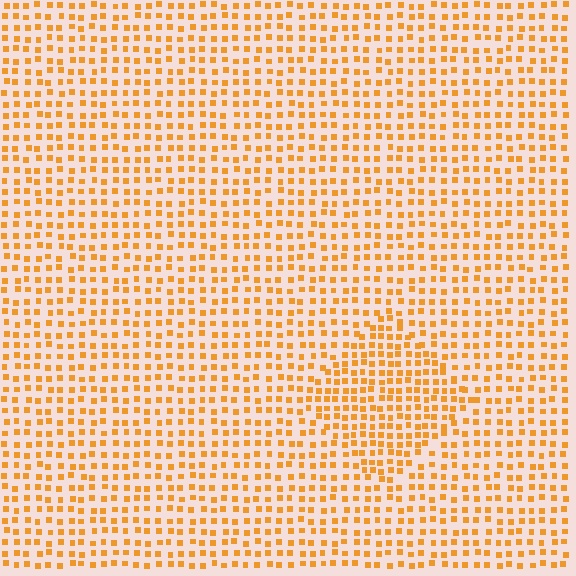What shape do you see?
I see a diamond.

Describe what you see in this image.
The image contains small orange elements arranged at two different densities. A diamond-shaped region is visible where the elements are more densely packed than the surrounding area.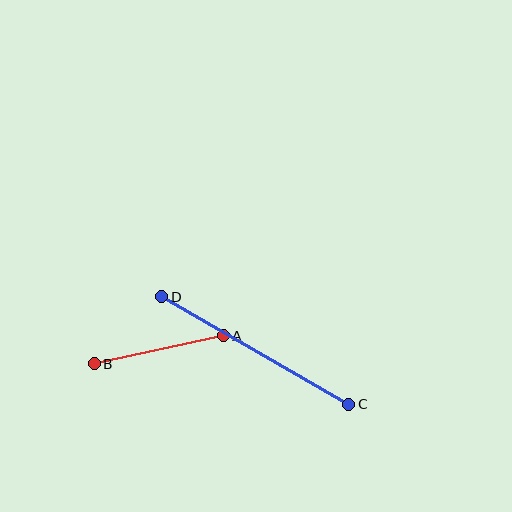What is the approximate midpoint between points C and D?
The midpoint is at approximately (255, 351) pixels.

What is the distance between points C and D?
The distance is approximately 216 pixels.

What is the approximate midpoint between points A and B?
The midpoint is at approximately (159, 350) pixels.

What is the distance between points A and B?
The distance is approximately 132 pixels.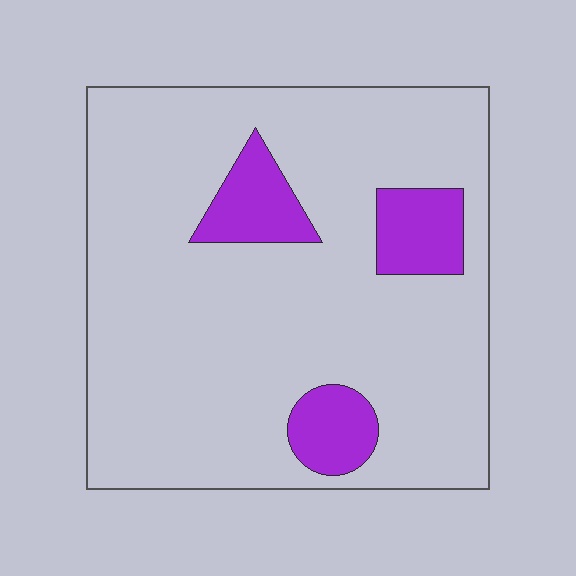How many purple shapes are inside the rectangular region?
3.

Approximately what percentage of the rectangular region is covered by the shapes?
Approximately 15%.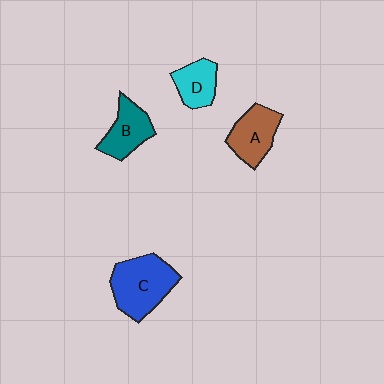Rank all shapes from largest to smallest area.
From largest to smallest: C (blue), A (brown), B (teal), D (cyan).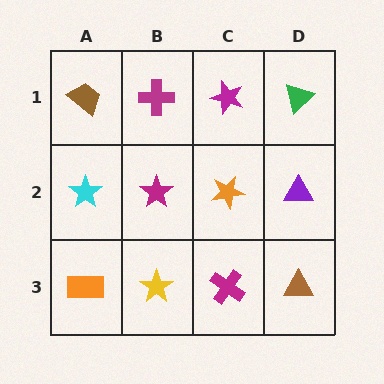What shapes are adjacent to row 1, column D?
A purple triangle (row 2, column D), a magenta star (row 1, column C).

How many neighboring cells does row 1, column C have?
3.